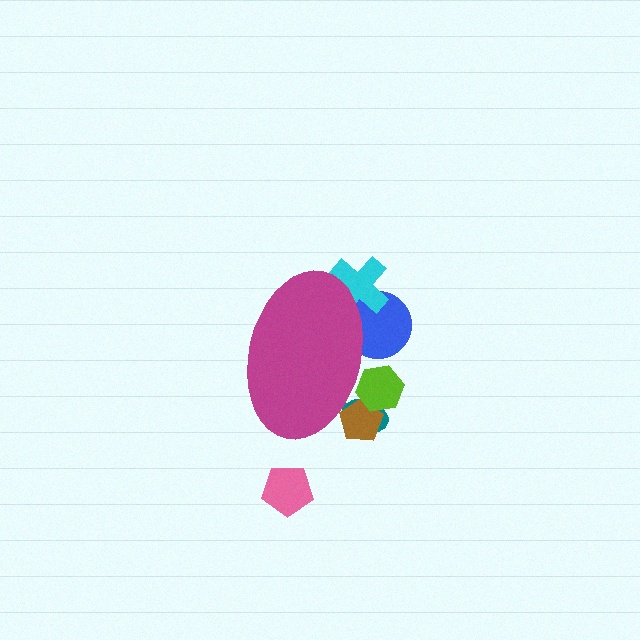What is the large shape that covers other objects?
A magenta ellipse.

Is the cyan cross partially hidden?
Yes, the cyan cross is partially hidden behind the magenta ellipse.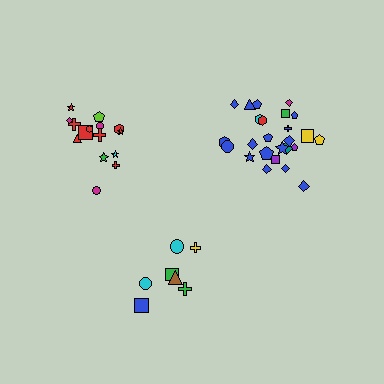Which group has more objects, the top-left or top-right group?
The top-right group.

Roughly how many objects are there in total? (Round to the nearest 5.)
Roughly 50 objects in total.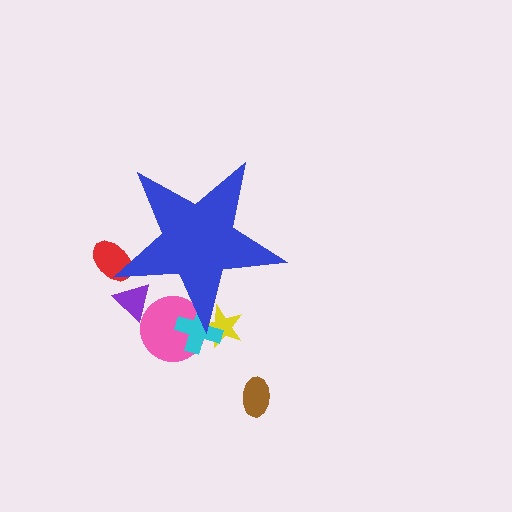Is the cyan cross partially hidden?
Yes, the cyan cross is partially hidden behind the blue star.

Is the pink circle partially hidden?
Yes, the pink circle is partially hidden behind the blue star.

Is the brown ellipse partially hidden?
No, the brown ellipse is fully visible.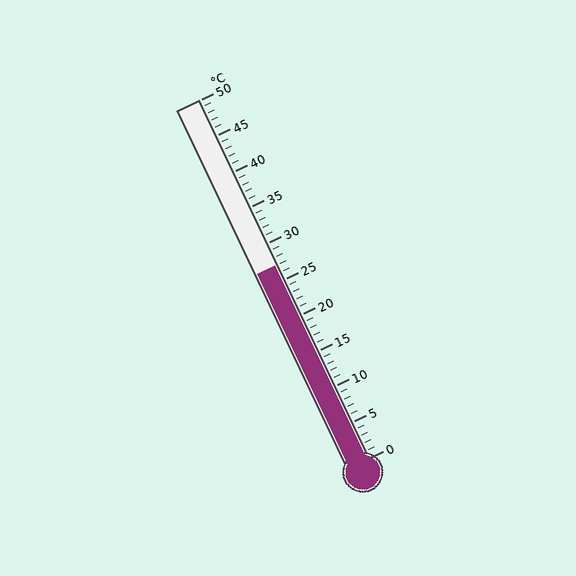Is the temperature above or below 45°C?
The temperature is below 45°C.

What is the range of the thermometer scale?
The thermometer scale ranges from 0°C to 50°C.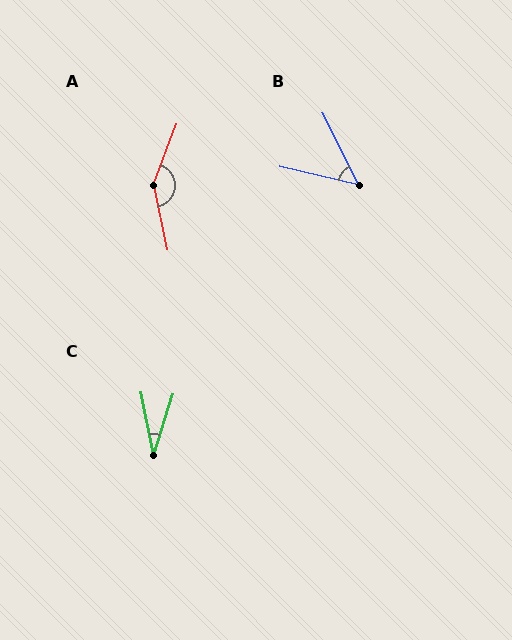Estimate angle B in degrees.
Approximately 50 degrees.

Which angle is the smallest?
C, at approximately 28 degrees.